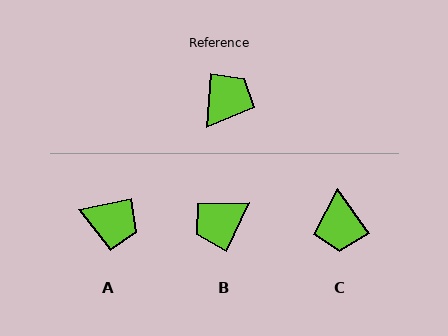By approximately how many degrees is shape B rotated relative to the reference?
Approximately 160 degrees counter-clockwise.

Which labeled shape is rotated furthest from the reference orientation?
B, about 160 degrees away.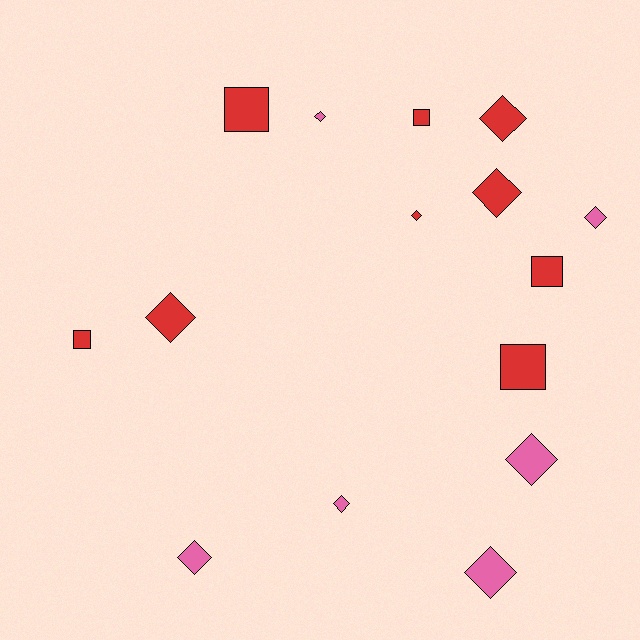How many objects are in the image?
There are 15 objects.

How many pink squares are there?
There are no pink squares.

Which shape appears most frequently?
Diamond, with 10 objects.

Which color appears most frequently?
Red, with 9 objects.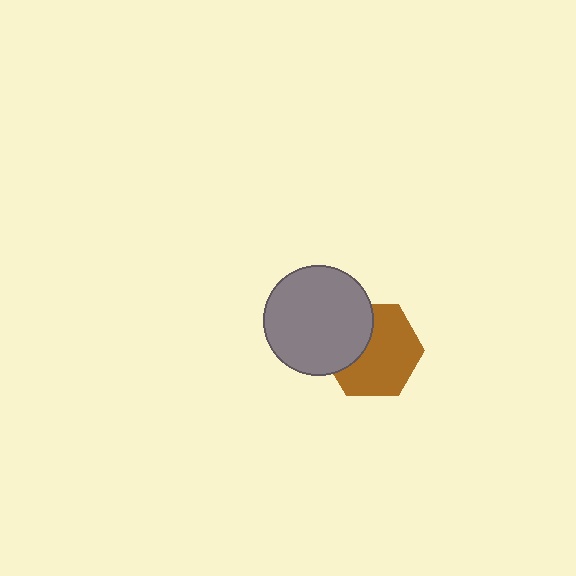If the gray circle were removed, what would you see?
You would see the complete brown hexagon.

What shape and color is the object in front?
The object in front is a gray circle.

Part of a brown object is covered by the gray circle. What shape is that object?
It is a hexagon.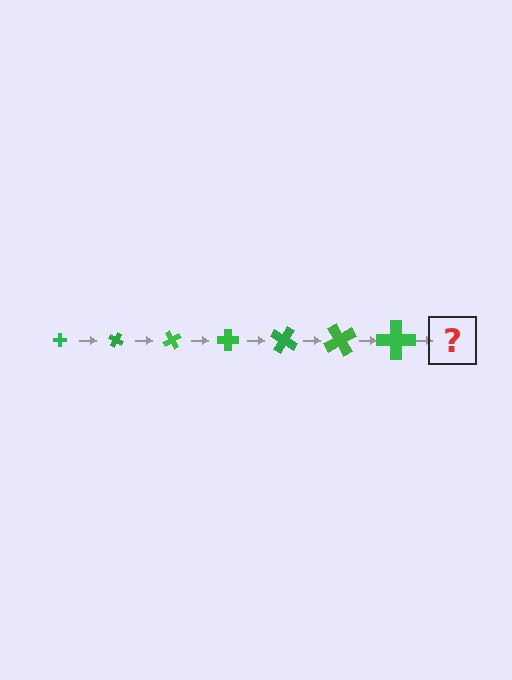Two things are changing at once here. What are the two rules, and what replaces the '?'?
The two rules are that the cross grows larger each step and it rotates 30 degrees each step. The '?' should be a cross, larger than the previous one and rotated 210 degrees from the start.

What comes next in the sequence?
The next element should be a cross, larger than the previous one and rotated 210 degrees from the start.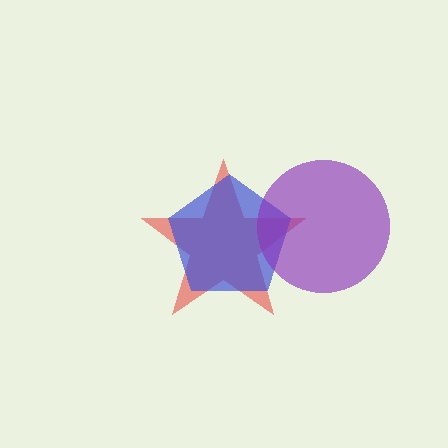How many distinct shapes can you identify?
There are 3 distinct shapes: a red star, a blue pentagon, a purple circle.